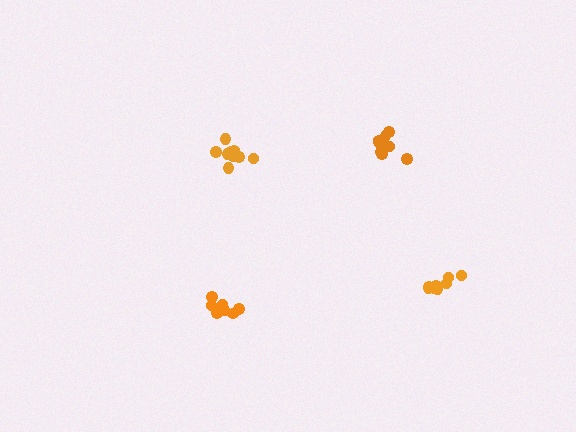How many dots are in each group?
Group 1: 10 dots, Group 2: 9 dots, Group 3: 7 dots, Group 4: 8 dots (34 total).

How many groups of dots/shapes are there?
There are 4 groups.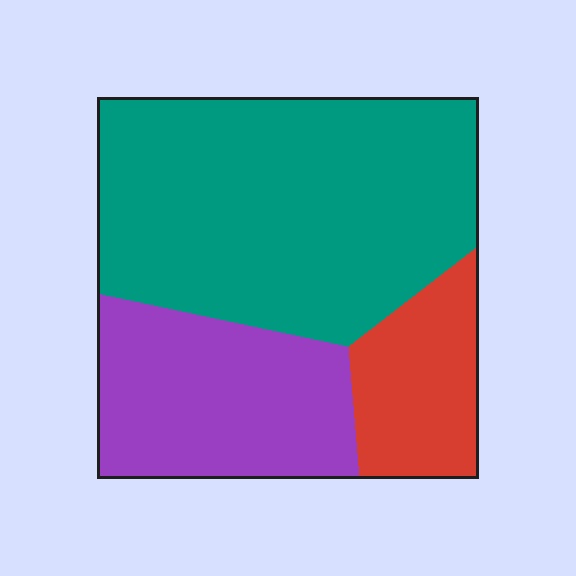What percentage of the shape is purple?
Purple takes up between a quarter and a half of the shape.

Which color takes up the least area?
Red, at roughly 15%.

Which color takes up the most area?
Teal, at roughly 55%.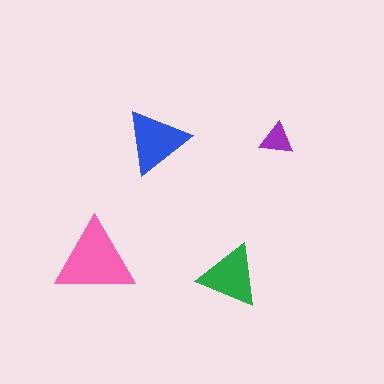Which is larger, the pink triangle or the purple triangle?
The pink one.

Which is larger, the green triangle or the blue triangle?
The blue one.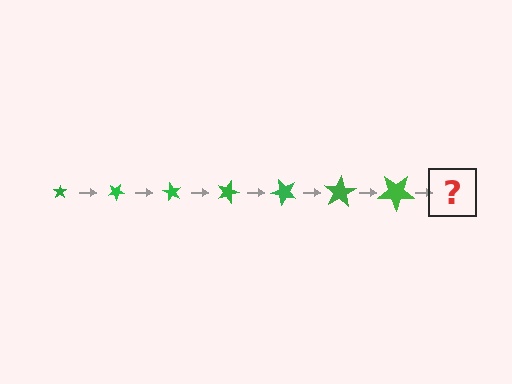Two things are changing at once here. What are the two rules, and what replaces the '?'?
The two rules are that the star grows larger each step and it rotates 30 degrees each step. The '?' should be a star, larger than the previous one and rotated 210 degrees from the start.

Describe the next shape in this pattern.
It should be a star, larger than the previous one and rotated 210 degrees from the start.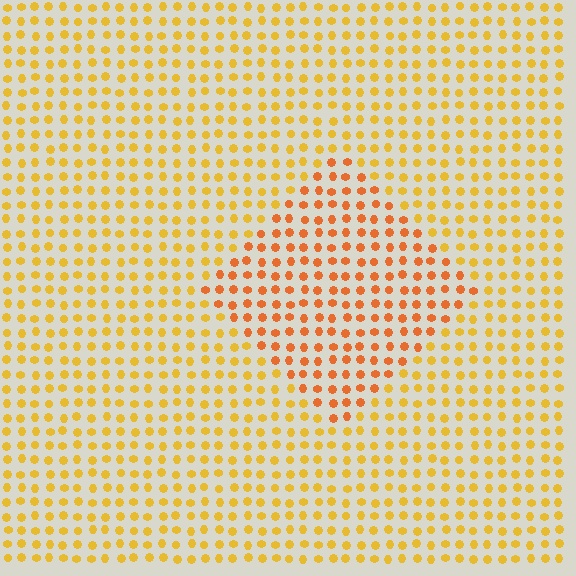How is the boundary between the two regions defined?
The boundary is defined purely by a slight shift in hue (about 26 degrees). Spacing, size, and orientation are identical on both sides.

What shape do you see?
I see a diamond.